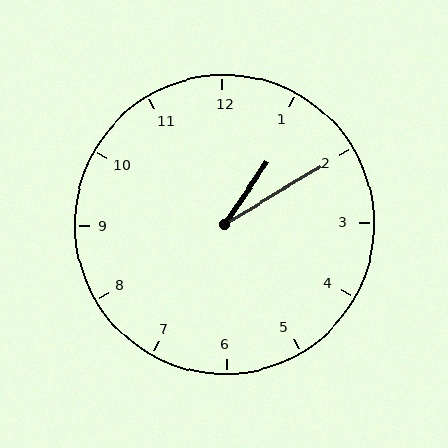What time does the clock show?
1:10.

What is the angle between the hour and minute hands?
Approximately 25 degrees.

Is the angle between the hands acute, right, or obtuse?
It is acute.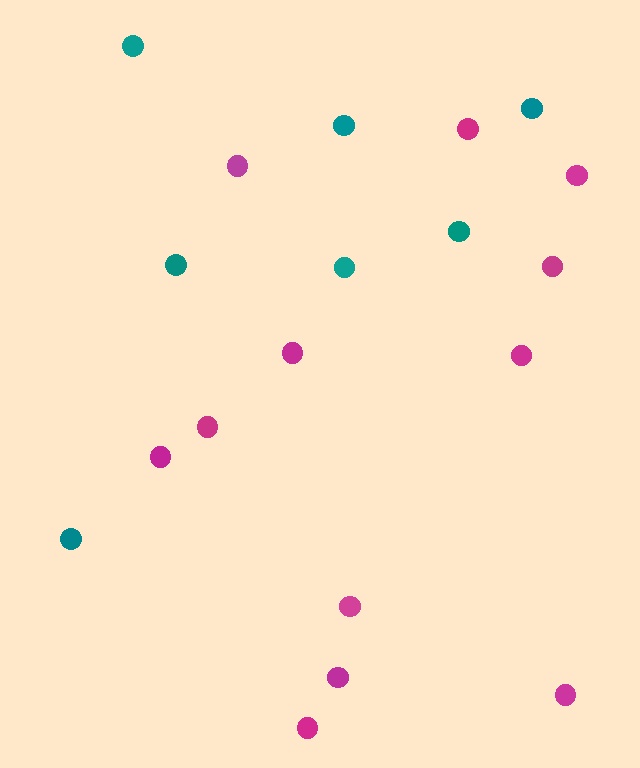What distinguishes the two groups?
There are 2 groups: one group of magenta circles (12) and one group of teal circles (7).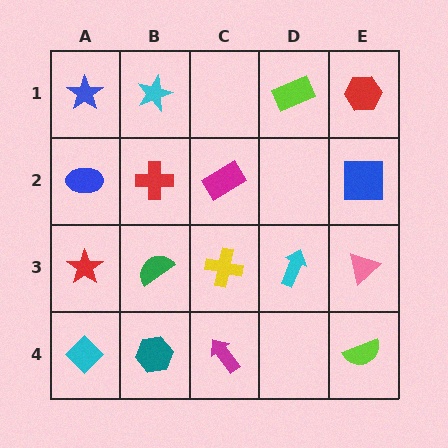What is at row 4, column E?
A lime semicircle.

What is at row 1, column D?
A lime rectangle.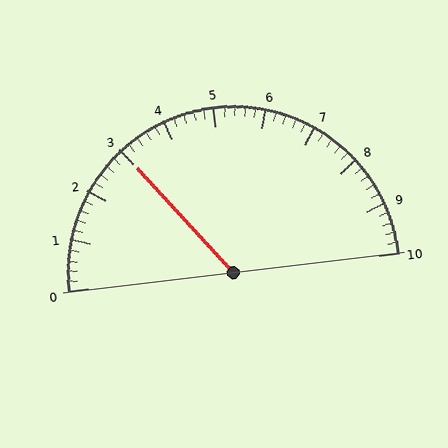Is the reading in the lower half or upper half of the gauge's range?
The reading is in the lower half of the range (0 to 10).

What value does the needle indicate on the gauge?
The needle indicates approximately 3.0.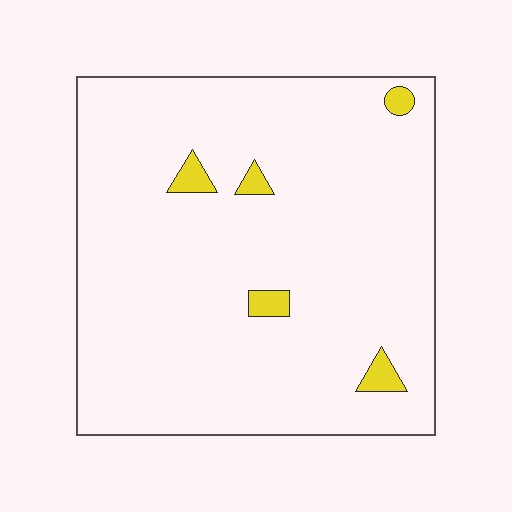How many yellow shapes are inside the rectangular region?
5.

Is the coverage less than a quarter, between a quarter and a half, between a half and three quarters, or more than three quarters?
Less than a quarter.